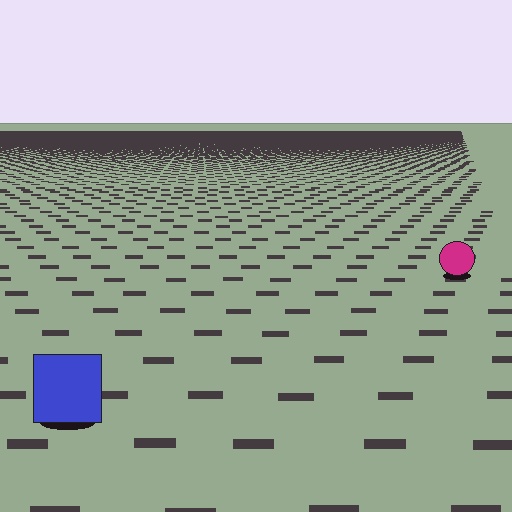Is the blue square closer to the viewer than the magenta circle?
Yes. The blue square is closer — you can tell from the texture gradient: the ground texture is coarser near it.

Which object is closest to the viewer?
The blue square is closest. The texture marks near it are larger and more spread out.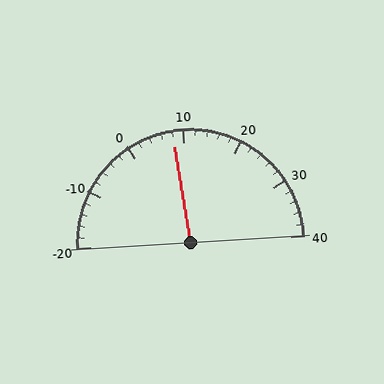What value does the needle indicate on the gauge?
The needle indicates approximately 8.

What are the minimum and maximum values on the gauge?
The gauge ranges from -20 to 40.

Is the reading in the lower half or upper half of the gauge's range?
The reading is in the lower half of the range (-20 to 40).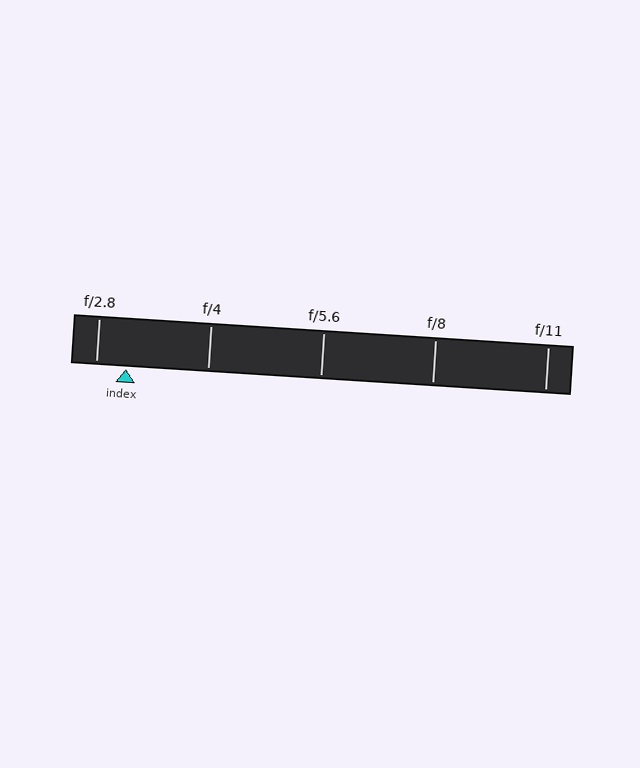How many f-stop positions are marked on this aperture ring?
There are 5 f-stop positions marked.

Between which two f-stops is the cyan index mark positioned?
The index mark is between f/2.8 and f/4.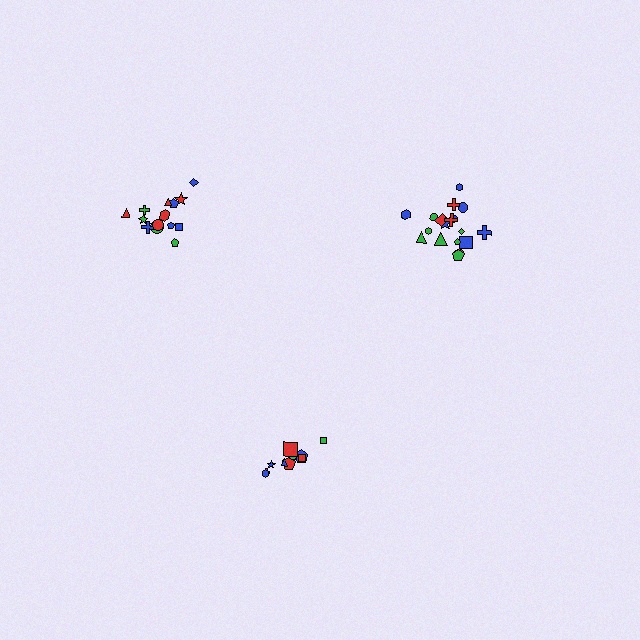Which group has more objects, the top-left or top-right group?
The top-right group.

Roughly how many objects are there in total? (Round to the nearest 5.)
Roughly 45 objects in total.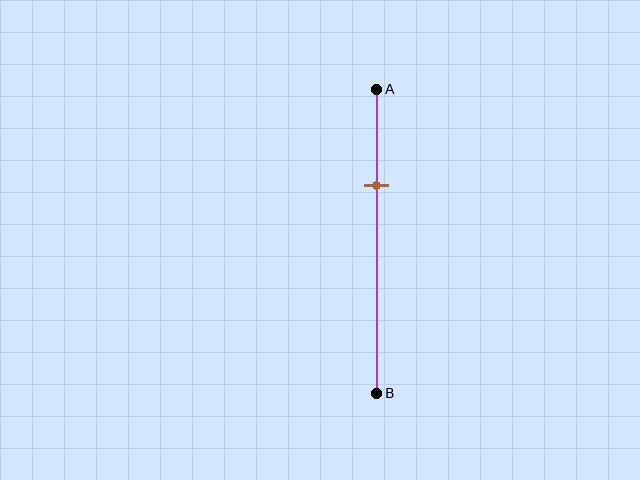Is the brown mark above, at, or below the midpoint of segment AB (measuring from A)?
The brown mark is above the midpoint of segment AB.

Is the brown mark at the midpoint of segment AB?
No, the mark is at about 30% from A, not at the 50% midpoint.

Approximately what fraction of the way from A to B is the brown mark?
The brown mark is approximately 30% of the way from A to B.